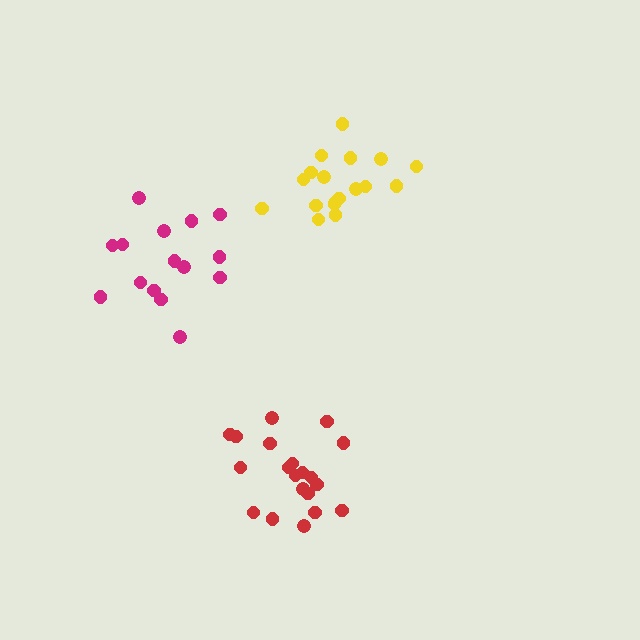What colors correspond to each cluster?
The clusters are colored: red, magenta, yellow.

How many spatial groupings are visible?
There are 3 spatial groupings.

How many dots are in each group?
Group 1: 20 dots, Group 2: 15 dots, Group 3: 18 dots (53 total).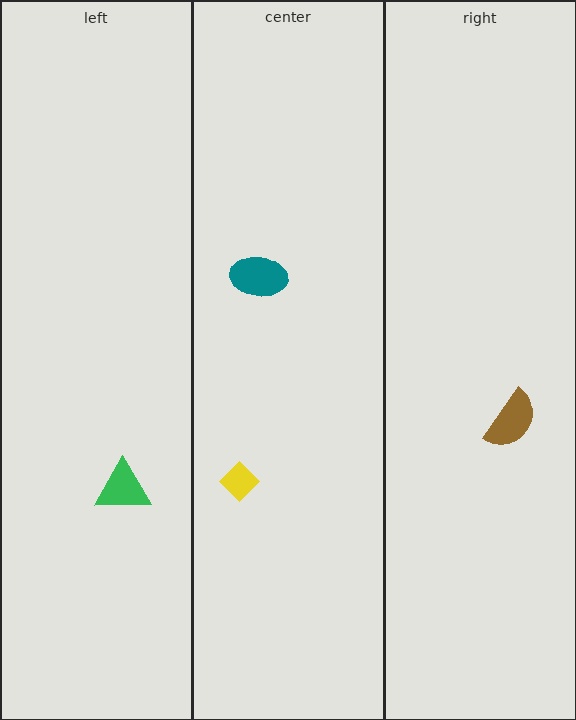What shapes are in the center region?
The teal ellipse, the yellow diamond.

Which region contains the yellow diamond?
The center region.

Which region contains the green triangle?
The left region.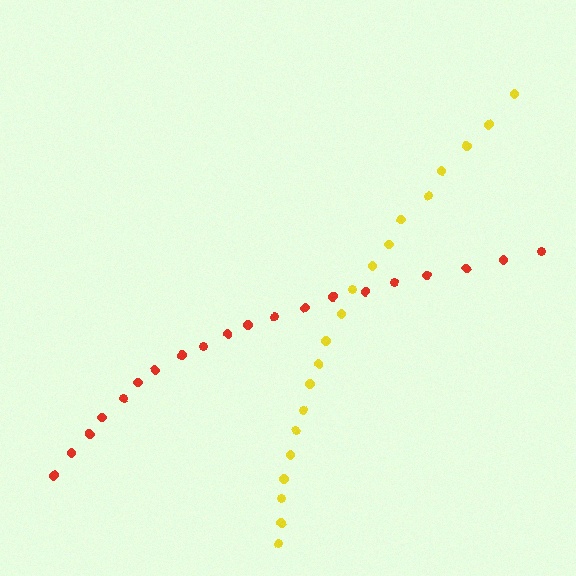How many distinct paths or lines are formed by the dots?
There are 2 distinct paths.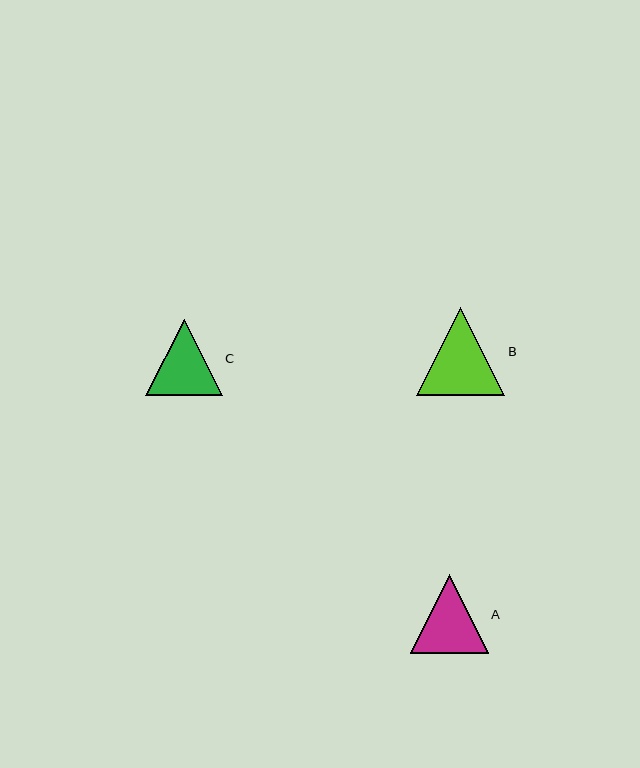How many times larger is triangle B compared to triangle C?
Triangle B is approximately 1.2 times the size of triangle C.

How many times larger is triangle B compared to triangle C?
Triangle B is approximately 1.2 times the size of triangle C.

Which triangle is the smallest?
Triangle C is the smallest with a size of approximately 76 pixels.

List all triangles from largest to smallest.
From largest to smallest: B, A, C.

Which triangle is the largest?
Triangle B is the largest with a size of approximately 88 pixels.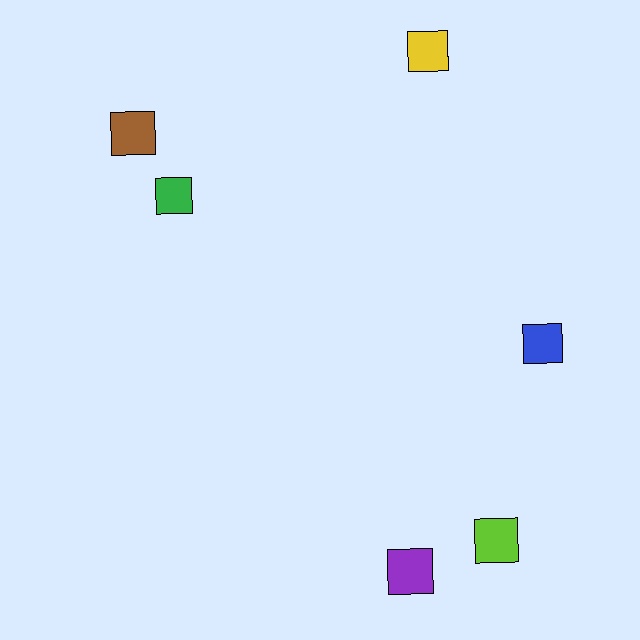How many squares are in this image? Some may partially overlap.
There are 6 squares.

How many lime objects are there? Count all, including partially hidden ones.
There is 1 lime object.